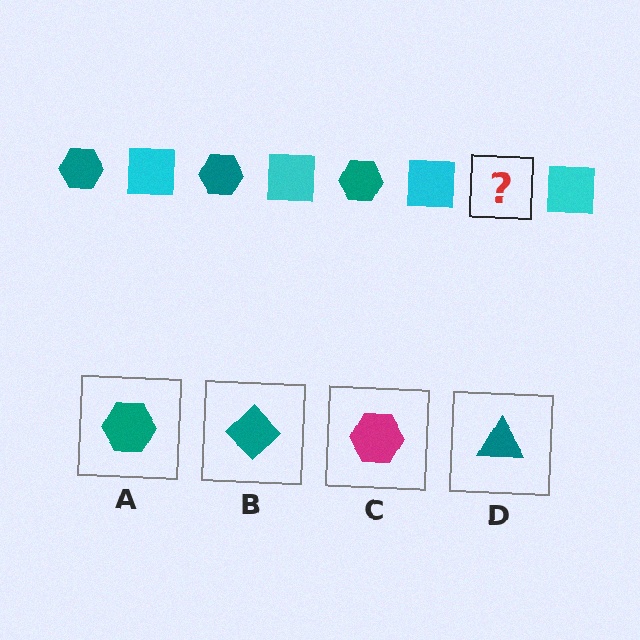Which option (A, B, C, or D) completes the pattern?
A.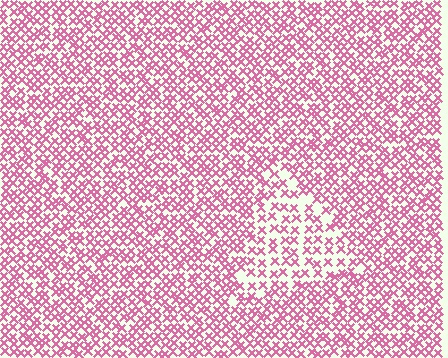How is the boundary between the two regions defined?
The boundary is defined by a change in element density (approximately 1.7x ratio). All elements are the same color, size, and shape.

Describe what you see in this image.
The image contains small pink elements arranged at two different densities. A triangle-shaped region is visible where the elements are less densely packed than the surrounding area.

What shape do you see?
I see a triangle.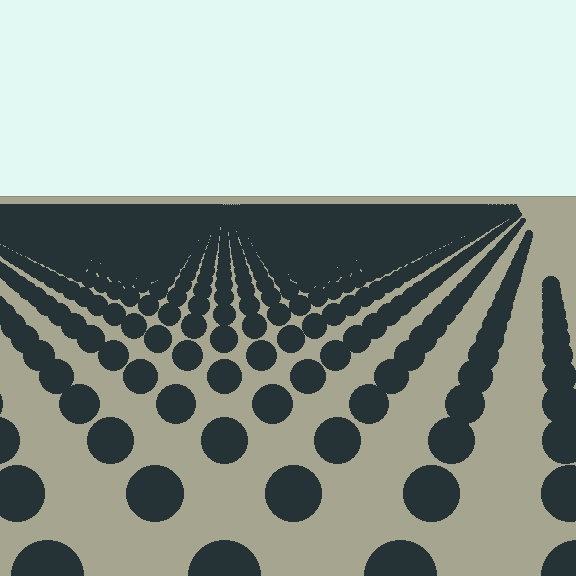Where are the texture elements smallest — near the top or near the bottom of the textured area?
Near the top.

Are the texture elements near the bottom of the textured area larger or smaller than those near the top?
Larger. Near the bottom, elements are closer to the viewer and appear at a bigger on-screen size.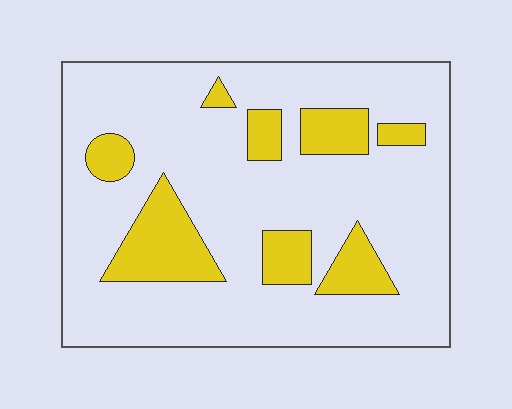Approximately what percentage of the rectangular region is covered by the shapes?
Approximately 20%.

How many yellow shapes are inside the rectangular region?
8.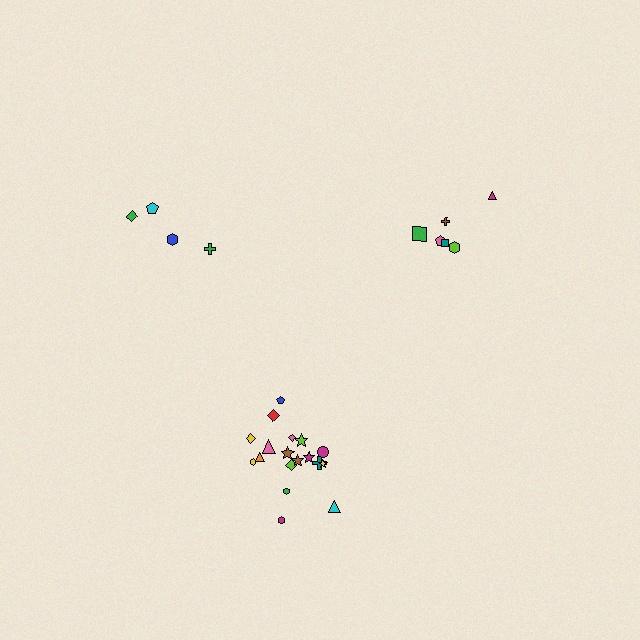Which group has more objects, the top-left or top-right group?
The top-right group.